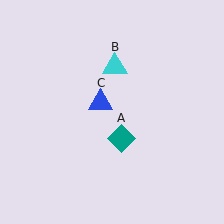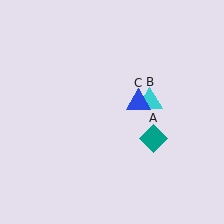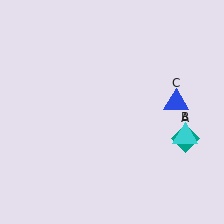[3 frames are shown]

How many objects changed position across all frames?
3 objects changed position: teal diamond (object A), cyan triangle (object B), blue triangle (object C).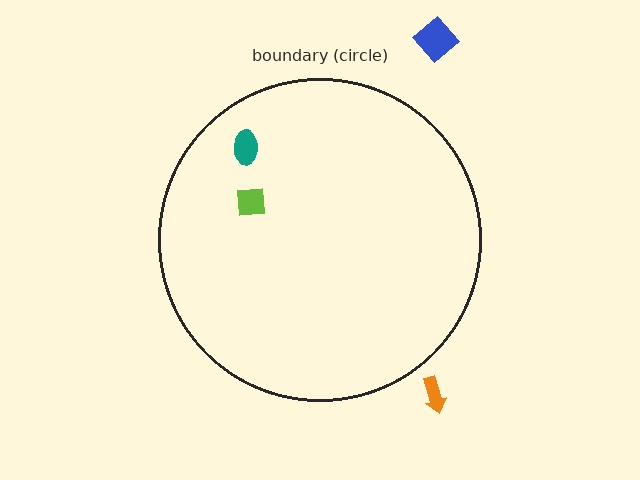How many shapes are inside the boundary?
2 inside, 2 outside.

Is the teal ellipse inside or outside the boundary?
Inside.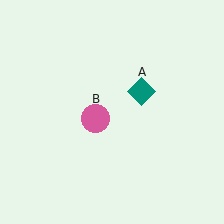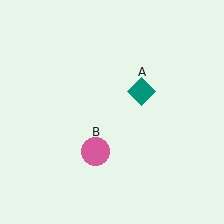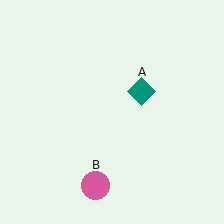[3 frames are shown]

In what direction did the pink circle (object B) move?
The pink circle (object B) moved down.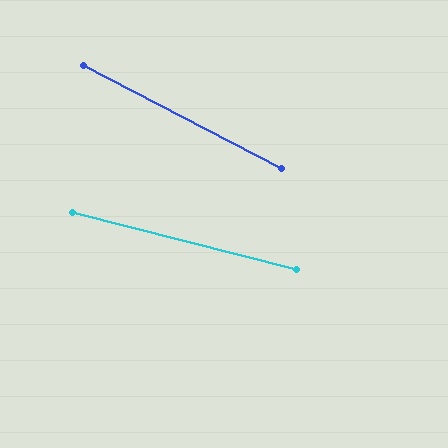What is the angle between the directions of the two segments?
Approximately 13 degrees.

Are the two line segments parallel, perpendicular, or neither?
Neither parallel nor perpendicular — they differ by about 13°.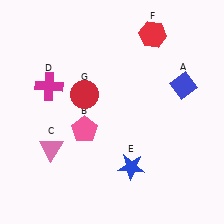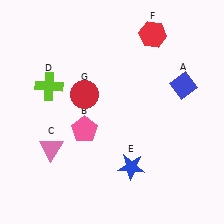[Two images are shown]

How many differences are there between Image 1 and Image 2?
There is 1 difference between the two images.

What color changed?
The cross (D) changed from magenta in Image 1 to lime in Image 2.